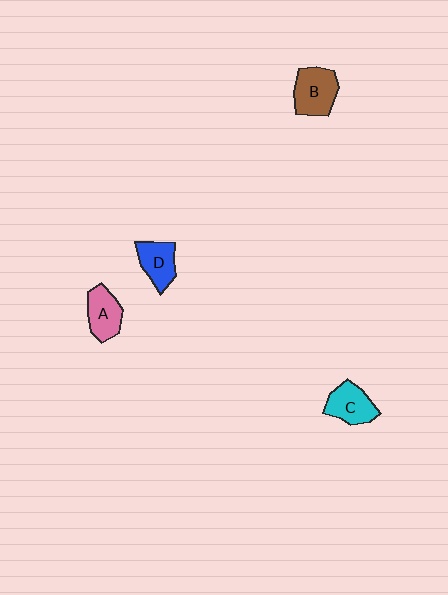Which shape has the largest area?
Shape B (brown).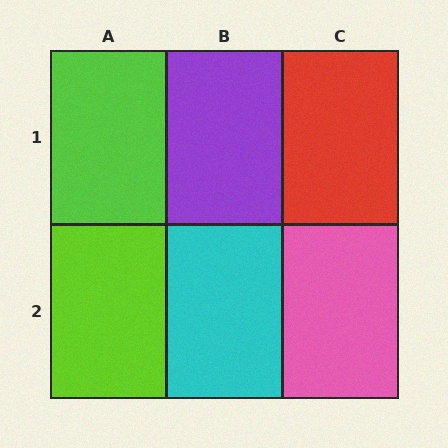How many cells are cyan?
1 cell is cyan.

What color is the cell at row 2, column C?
Pink.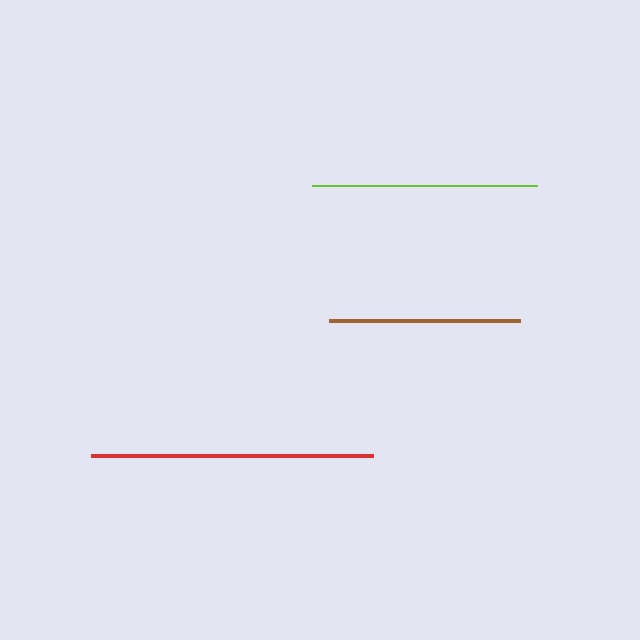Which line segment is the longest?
The red line is the longest at approximately 282 pixels.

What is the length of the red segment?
The red segment is approximately 282 pixels long.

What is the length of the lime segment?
The lime segment is approximately 226 pixels long.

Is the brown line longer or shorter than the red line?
The red line is longer than the brown line.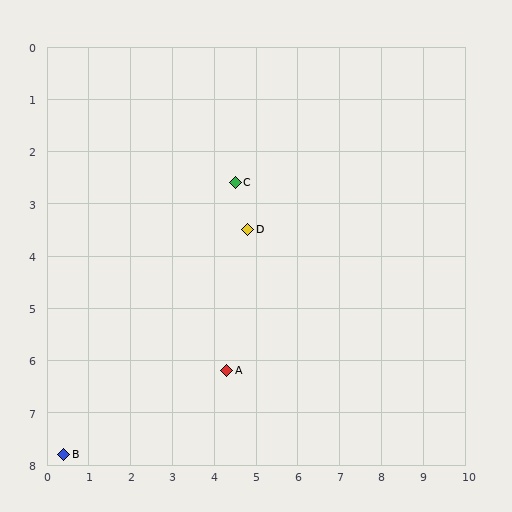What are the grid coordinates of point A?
Point A is at approximately (4.3, 6.2).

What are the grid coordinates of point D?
Point D is at approximately (4.8, 3.5).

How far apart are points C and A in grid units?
Points C and A are about 3.6 grid units apart.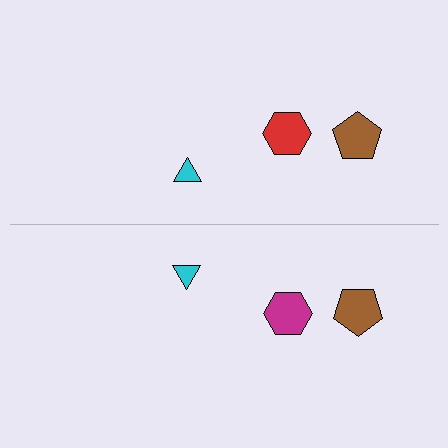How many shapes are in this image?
There are 6 shapes in this image.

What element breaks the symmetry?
The magenta hexagon on the bottom side breaks the symmetry — its mirror counterpart is red.